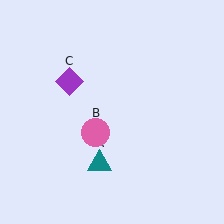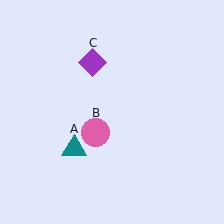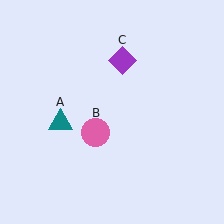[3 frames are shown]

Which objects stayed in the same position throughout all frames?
Pink circle (object B) remained stationary.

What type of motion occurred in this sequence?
The teal triangle (object A), purple diamond (object C) rotated clockwise around the center of the scene.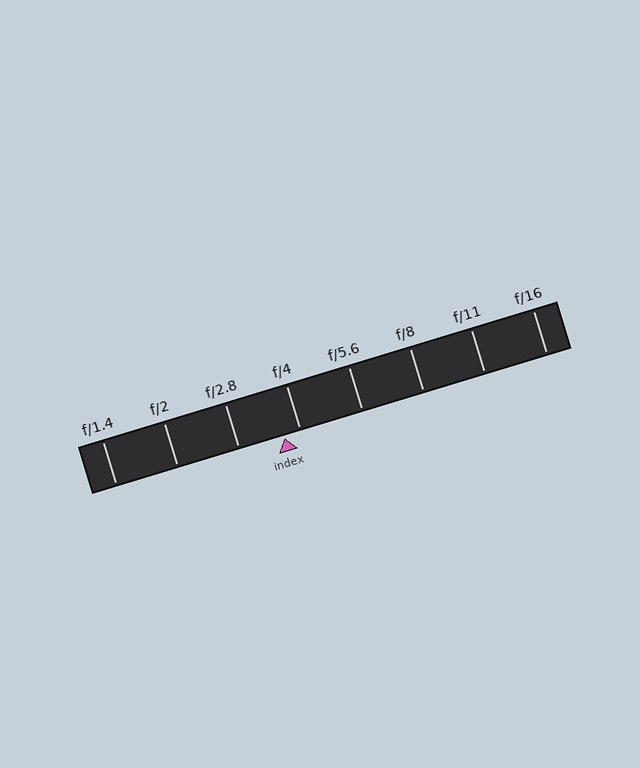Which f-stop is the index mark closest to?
The index mark is closest to f/4.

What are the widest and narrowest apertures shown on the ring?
The widest aperture shown is f/1.4 and the narrowest is f/16.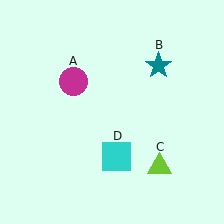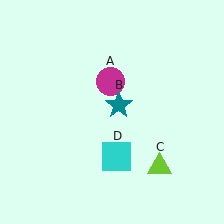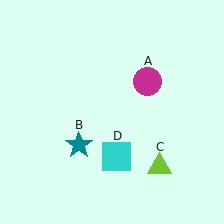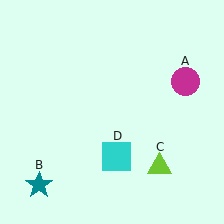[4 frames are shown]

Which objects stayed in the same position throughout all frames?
Lime triangle (object C) and cyan square (object D) remained stationary.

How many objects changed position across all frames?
2 objects changed position: magenta circle (object A), teal star (object B).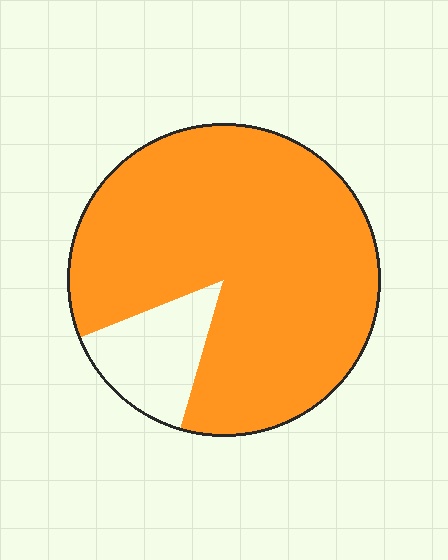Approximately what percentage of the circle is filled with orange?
Approximately 85%.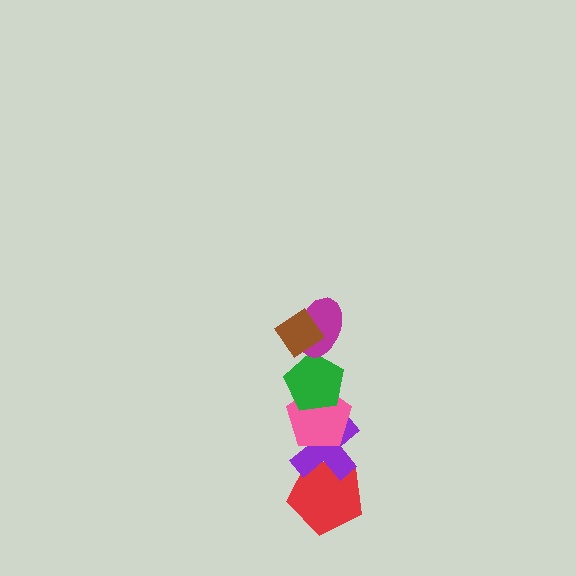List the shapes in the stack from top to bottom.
From top to bottom: the brown diamond, the magenta ellipse, the green pentagon, the pink pentagon, the purple cross, the red pentagon.